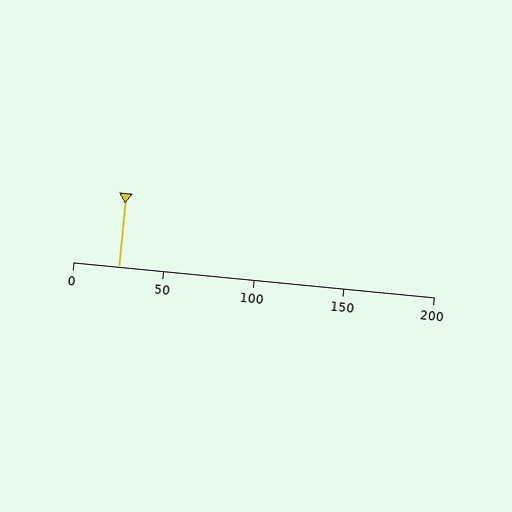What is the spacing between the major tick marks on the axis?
The major ticks are spaced 50 apart.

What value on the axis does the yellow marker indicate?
The marker indicates approximately 25.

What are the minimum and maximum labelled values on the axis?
The axis runs from 0 to 200.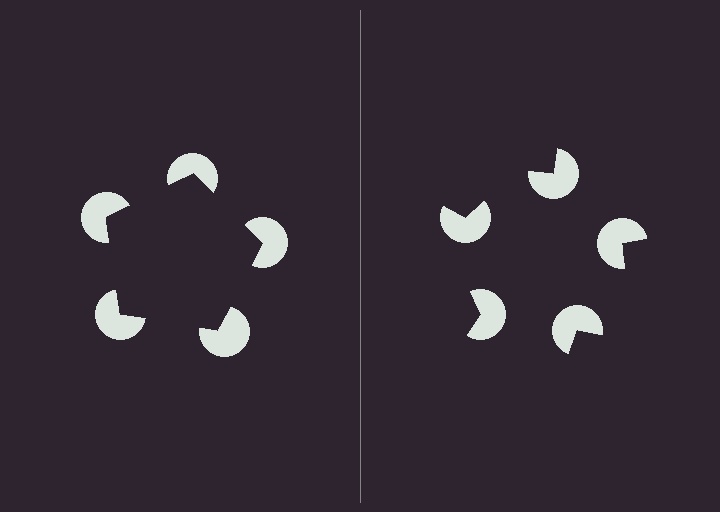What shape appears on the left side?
An illusory pentagon.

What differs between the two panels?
The pac-man discs are positioned identically on both sides; only the wedge orientations differ. On the left they align to a pentagon; on the right they are misaligned.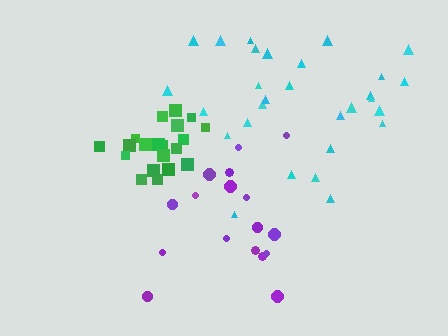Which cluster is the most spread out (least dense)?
Purple.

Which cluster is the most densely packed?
Green.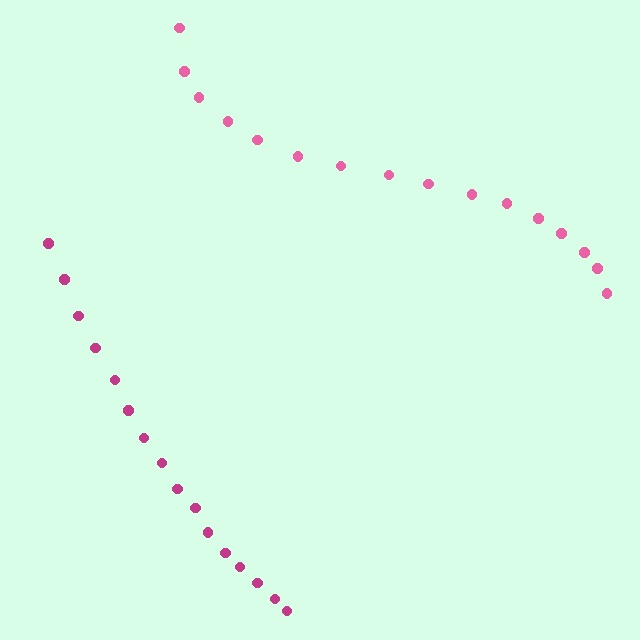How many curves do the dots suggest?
There are 2 distinct paths.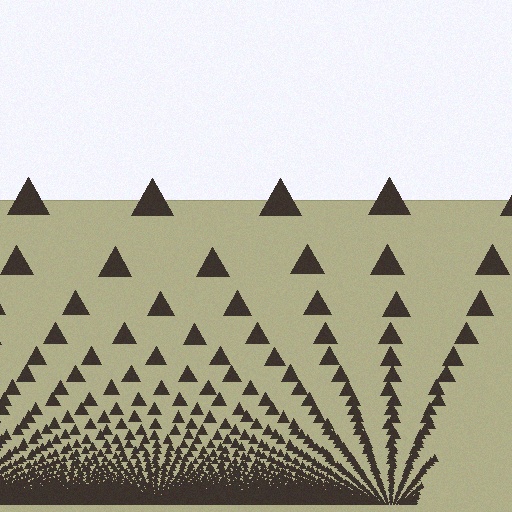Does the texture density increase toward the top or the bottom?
Density increases toward the bottom.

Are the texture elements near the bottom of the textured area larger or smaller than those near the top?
Smaller. The gradient is inverted — elements near the bottom are smaller and denser.